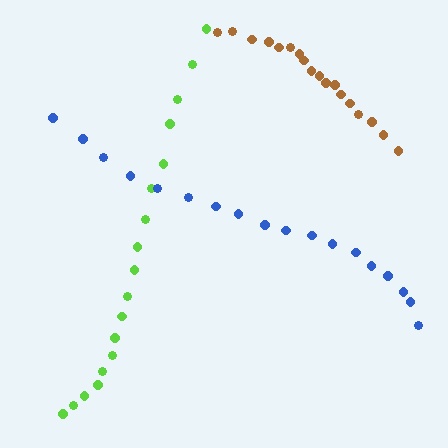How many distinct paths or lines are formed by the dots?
There are 3 distinct paths.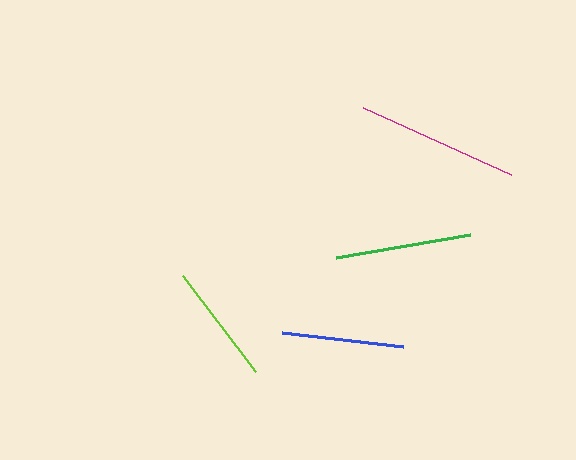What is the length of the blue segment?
The blue segment is approximately 122 pixels long.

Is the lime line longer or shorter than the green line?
The green line is longer than the lime line.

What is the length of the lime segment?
The lime segment is approximately 120 pixels long.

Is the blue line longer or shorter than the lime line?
The blue line is longer than the lime line.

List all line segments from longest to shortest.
From longest to shortest: magenta, green, blue, lime.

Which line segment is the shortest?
The lime line is the shortest at approximately 120 pixels.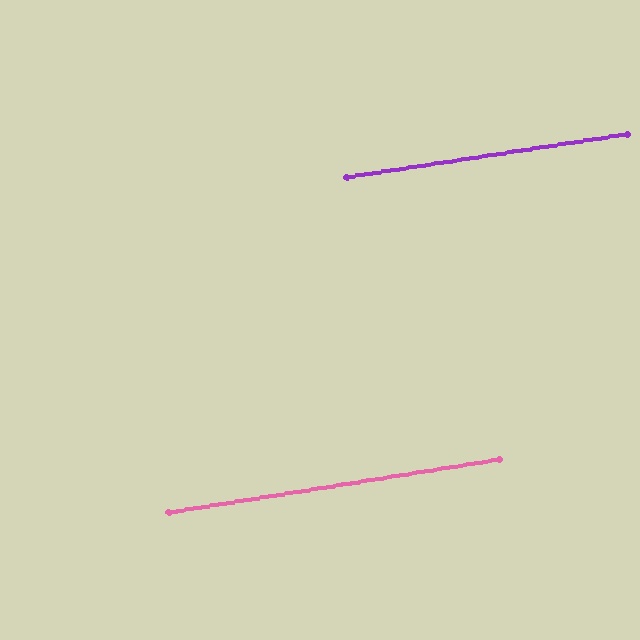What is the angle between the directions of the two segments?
Approximately 0 degrees.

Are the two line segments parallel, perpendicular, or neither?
Parallel — their directions differ by only 0.4°.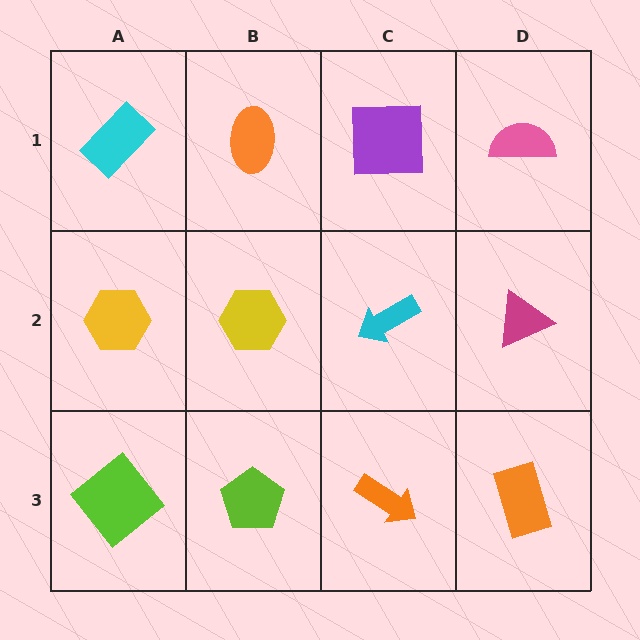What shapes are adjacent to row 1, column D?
A magenta triangle (row 2, column D), a purple square (row 1, column C).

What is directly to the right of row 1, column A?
An orange ellipse.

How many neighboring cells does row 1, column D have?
2.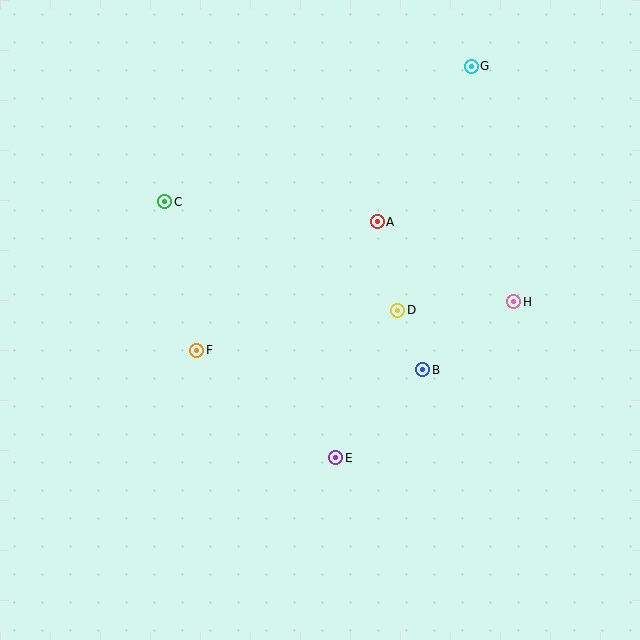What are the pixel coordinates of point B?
Point B is at (423, 370).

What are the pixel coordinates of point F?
Point F is at (197, 351).